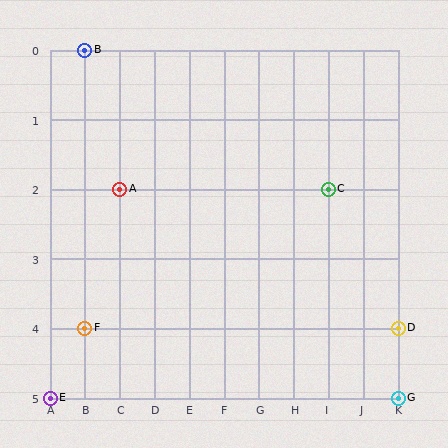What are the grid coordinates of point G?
Point G is at grid coordinates (K, 5).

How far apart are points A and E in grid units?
Points A and E are 2 columns and 3 rows apart (about 3.6 grid units diagonally).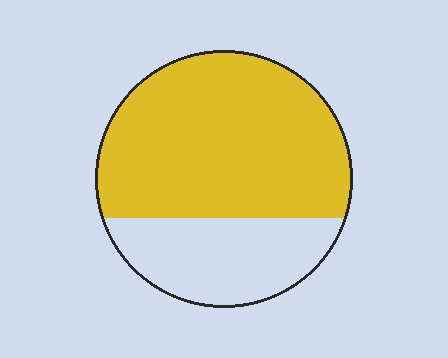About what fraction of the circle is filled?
About two thirds (2/3).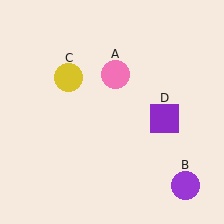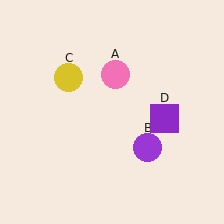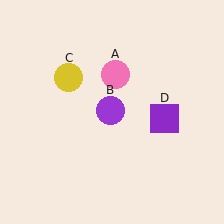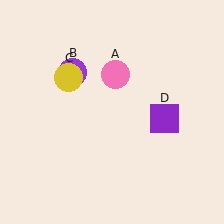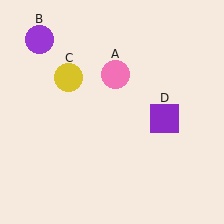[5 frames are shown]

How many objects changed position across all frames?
1 object changed position: purple circle (object B).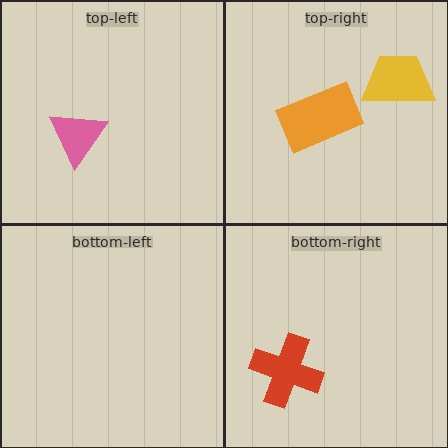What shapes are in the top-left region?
The pink triangle.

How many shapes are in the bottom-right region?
1.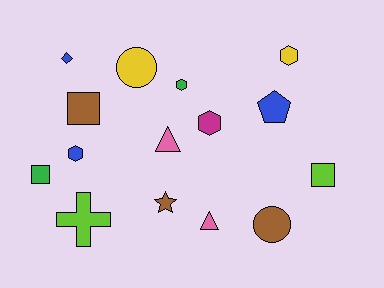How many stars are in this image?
There is 1 star.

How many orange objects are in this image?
There are no orange objects.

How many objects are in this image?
There are 15 objects.